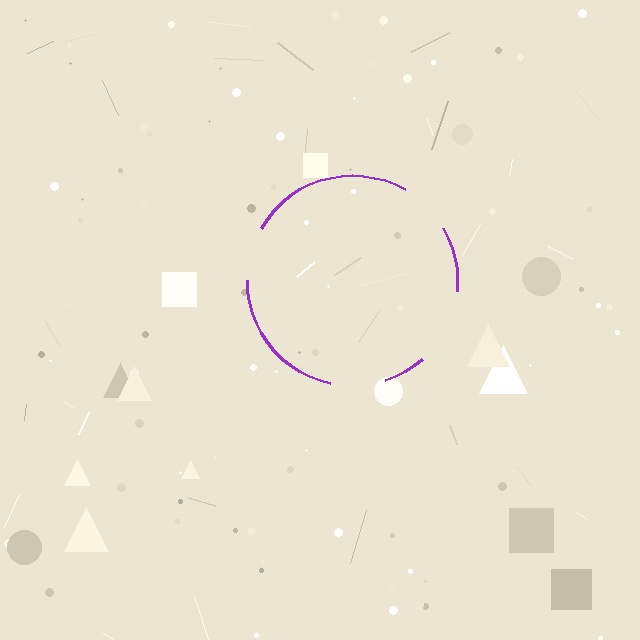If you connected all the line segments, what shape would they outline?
They would outline a circle.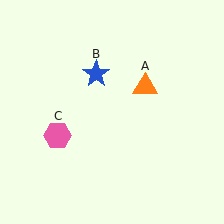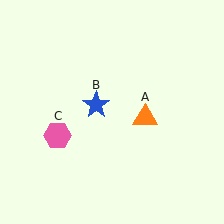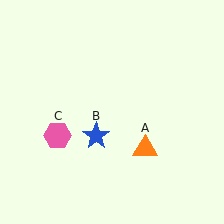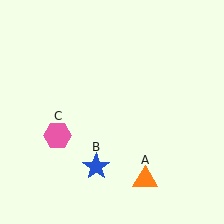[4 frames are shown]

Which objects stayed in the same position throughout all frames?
Pink hexagon (object C) remained stationary.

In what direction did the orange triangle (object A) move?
The orange triangle (object A) moved down.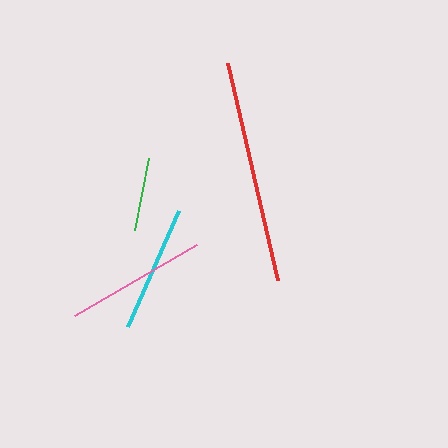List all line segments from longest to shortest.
From longest to shortest: red, pink, cyan, green.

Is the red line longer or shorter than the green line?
The red line is longer than the green line.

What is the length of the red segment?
The red segment is approximately 223 pixels long.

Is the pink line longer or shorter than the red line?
The red line is longer than the pink line.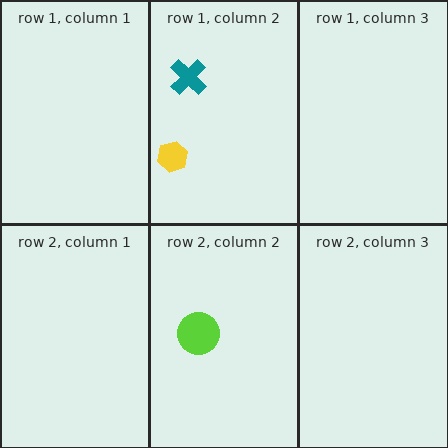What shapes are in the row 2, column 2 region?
The lime circle.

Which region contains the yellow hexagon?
The row 1, column 2 region.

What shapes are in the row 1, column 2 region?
The yellow hexagon, the teal cross.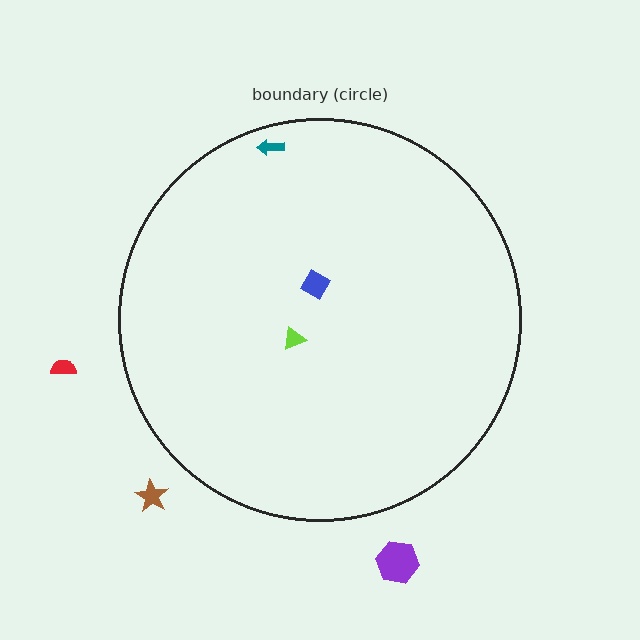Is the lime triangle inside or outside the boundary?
Inside.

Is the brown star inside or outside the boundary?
Outside.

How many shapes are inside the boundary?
3 inside, 3 outside.